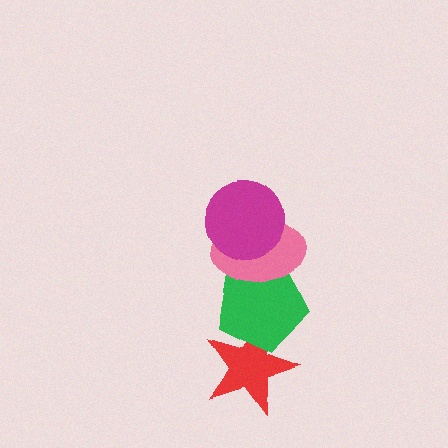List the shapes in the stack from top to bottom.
From top to bottom: the magenta circle, the pink ellipse, the green pentagon, the red star.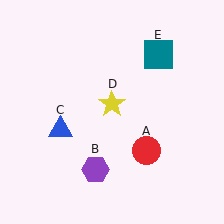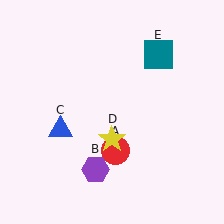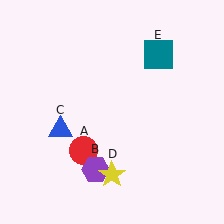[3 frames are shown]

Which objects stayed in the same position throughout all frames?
Purple hexagon (object B) and blue triangle (object C) and teal square (object E) remained stationary.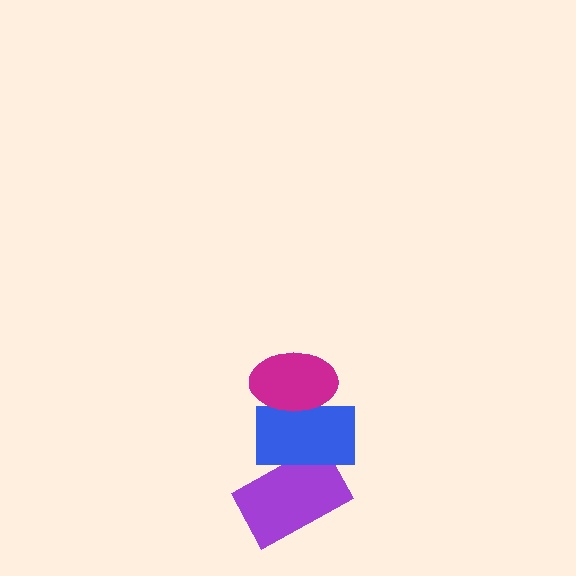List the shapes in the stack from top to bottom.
From top to bottom: the magenta ellipse, the blue rectangle, the purple rectangle.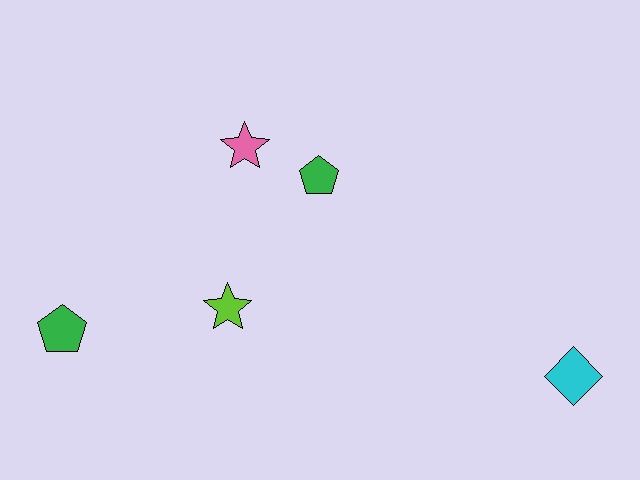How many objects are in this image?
There are 5 objects.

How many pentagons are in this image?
There are 2 pentagons.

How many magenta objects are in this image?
There are no magenta objects.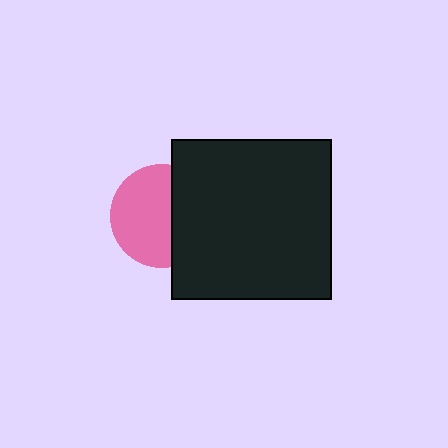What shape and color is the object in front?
The object in front is a black square.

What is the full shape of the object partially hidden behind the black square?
The partially hidden object is a pink circle.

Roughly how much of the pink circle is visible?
About half of it is visible (roughly 62%).